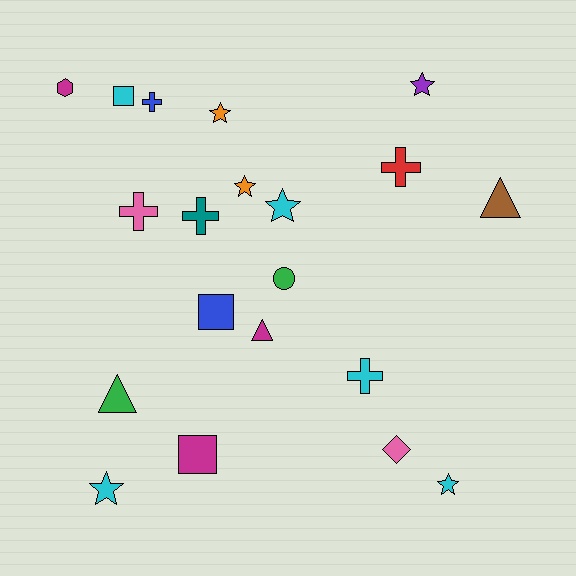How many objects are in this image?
There are 20 objects.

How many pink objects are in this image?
There are 2 pink objects.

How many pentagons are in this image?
There are no pentagons.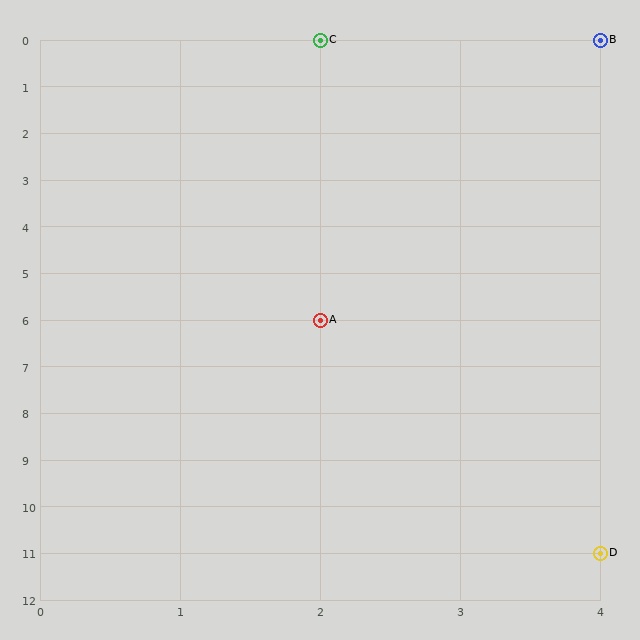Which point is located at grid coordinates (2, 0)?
Point C is at (2, 0).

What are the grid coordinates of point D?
Point D is at grid coordinates (4, 11).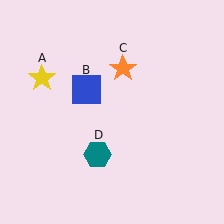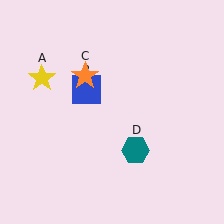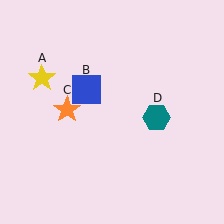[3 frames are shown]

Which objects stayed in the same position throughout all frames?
Yellow star (object A) and blue square (object B) remained stationary.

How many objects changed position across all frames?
2 objects changed position: orange star (object C), teal hexagon (object D).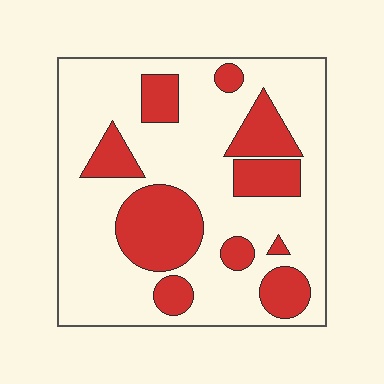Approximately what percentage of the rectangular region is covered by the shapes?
Approximately 30%.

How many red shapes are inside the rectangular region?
10.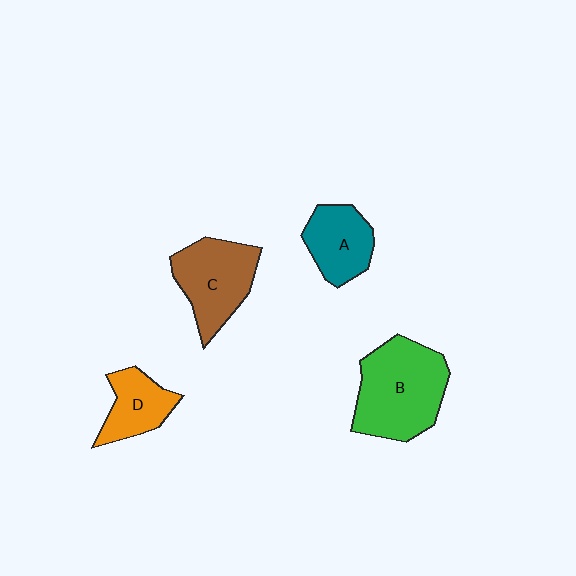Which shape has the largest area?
Shape B (green).